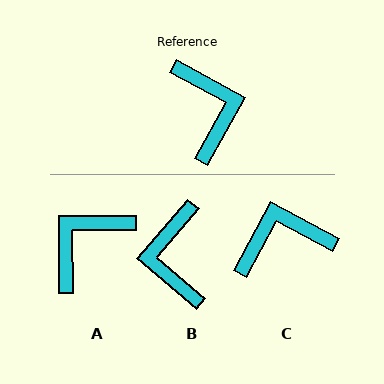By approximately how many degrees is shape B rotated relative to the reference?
Approximately 168 degrees counter-clockwise.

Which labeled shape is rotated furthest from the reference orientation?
B, about 168 degrees away.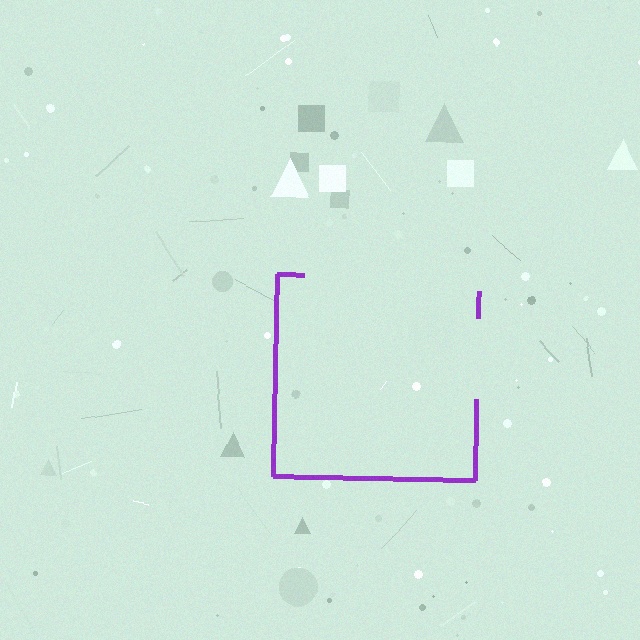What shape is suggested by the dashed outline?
The dashed outline suggests a square.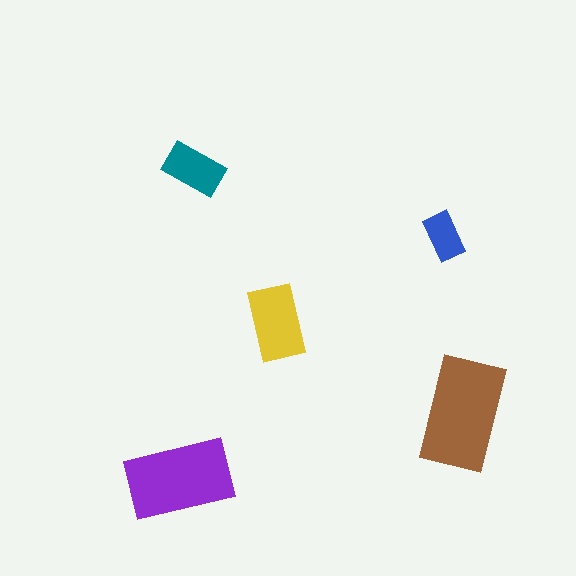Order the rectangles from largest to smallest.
the brown one, the purple one, the yellow one, the teal one, the blue one.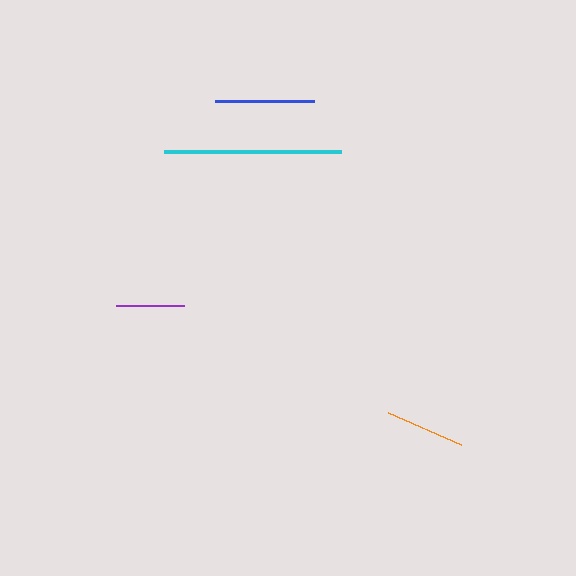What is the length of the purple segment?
The purple segment is approximately 68 pixels long.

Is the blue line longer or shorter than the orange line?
The blue line is longer than the orange line.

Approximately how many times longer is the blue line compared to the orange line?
The blue line is approximately 1.2 times the length of the orange line.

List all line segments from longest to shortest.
From longest to shortest: cyan, blue, orange, purple.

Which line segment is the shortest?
The purple line is the shortest at approximately 68 pixels.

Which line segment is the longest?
The cyan line is the longest at approximately 177 pixels.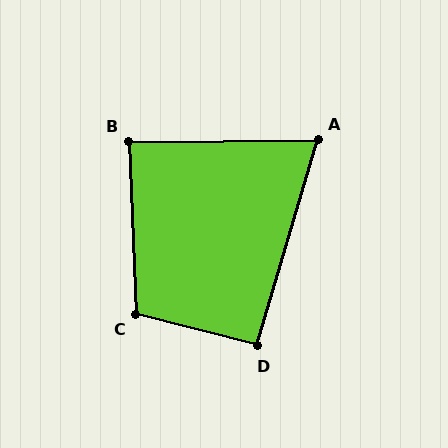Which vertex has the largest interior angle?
C, at approximately 107 degrees.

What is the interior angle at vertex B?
Approximately 88 degrees (approximately right).